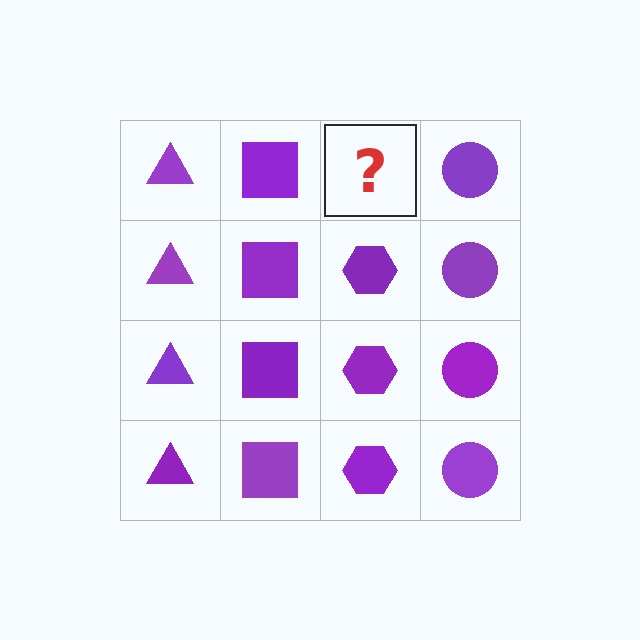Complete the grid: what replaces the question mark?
The question mark should be replaced with a purple hexagon.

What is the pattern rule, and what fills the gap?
The rule is that each column has a consistent shape. The gap should be filled with a purple hexagon.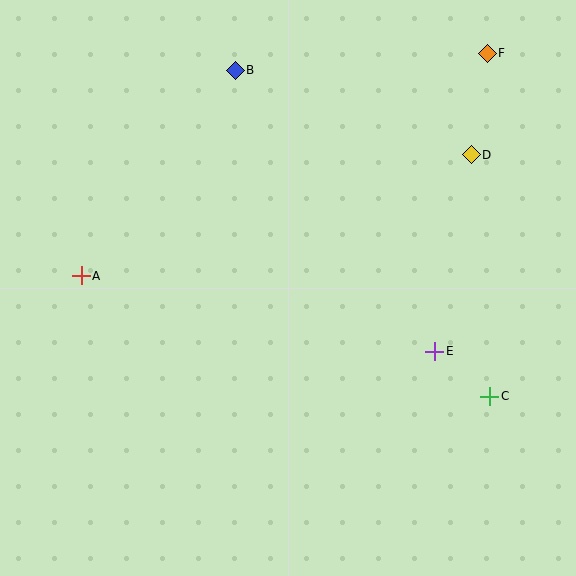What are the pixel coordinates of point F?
Point F is at (487, 53).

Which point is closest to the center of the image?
Point E at (434, 351) is closest to the center.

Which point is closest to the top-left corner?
Point B is closest to the top-left corner.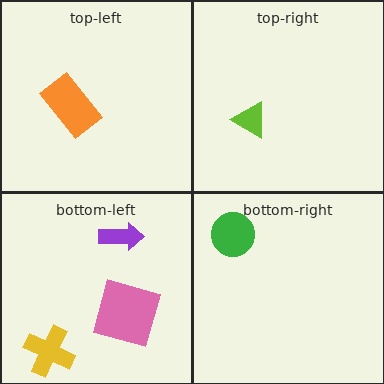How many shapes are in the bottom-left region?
3.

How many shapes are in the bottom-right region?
1.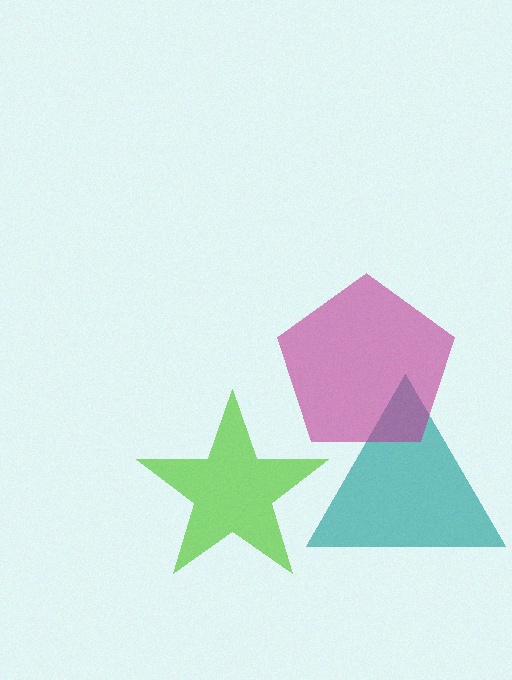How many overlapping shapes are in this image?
There are 3 overlapping shapes in the image.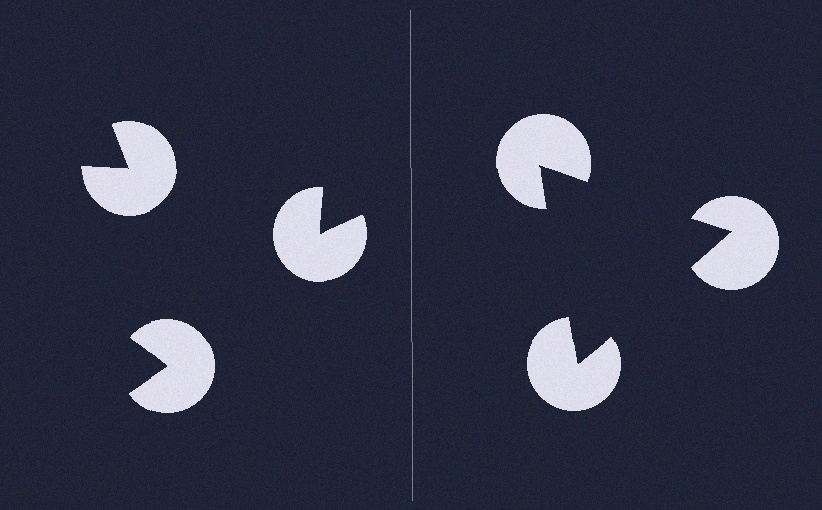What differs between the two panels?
The pac-man discs are positioned identically on both sides; only the wedge orientations differ. On the right they align to a triangle; on the left they are misaligned.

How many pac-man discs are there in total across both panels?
6 — 3 on each side.